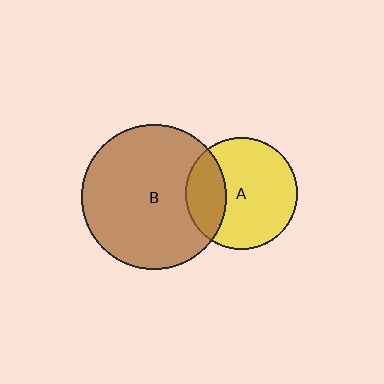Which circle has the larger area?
Circle B (brown).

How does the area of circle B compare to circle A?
Approximately 1.7 times.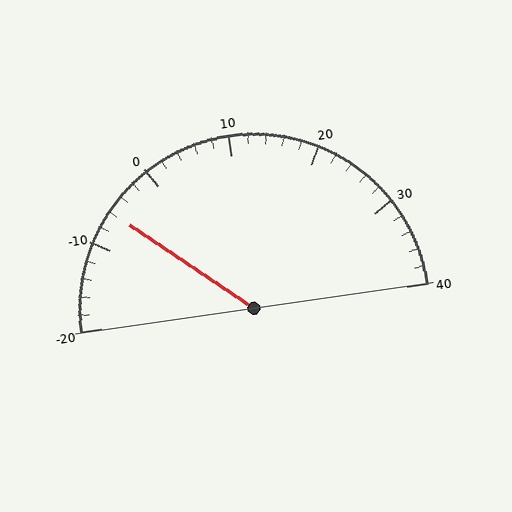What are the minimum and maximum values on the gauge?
The gauge ranges from -20 to 40.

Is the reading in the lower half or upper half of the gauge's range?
The reading is in the lower half of the range (-20 to 40).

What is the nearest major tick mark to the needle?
The nearest major tick mark is -10.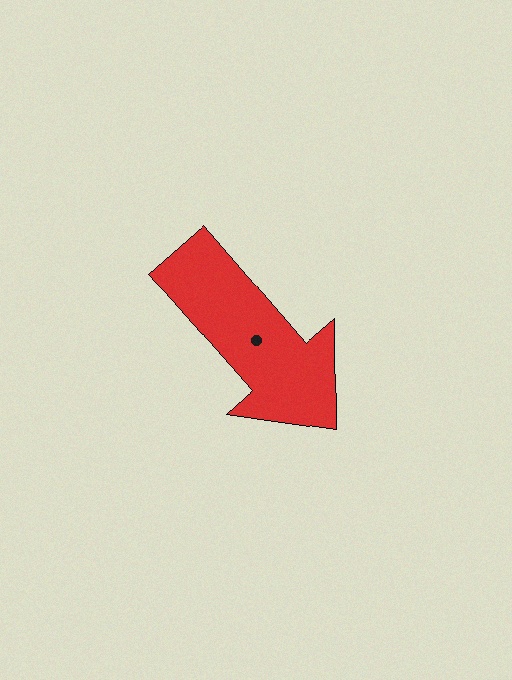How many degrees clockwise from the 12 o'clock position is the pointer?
Approximately 139 degrees.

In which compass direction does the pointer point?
Southeast.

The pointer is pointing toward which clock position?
Roughly 5 o'clock.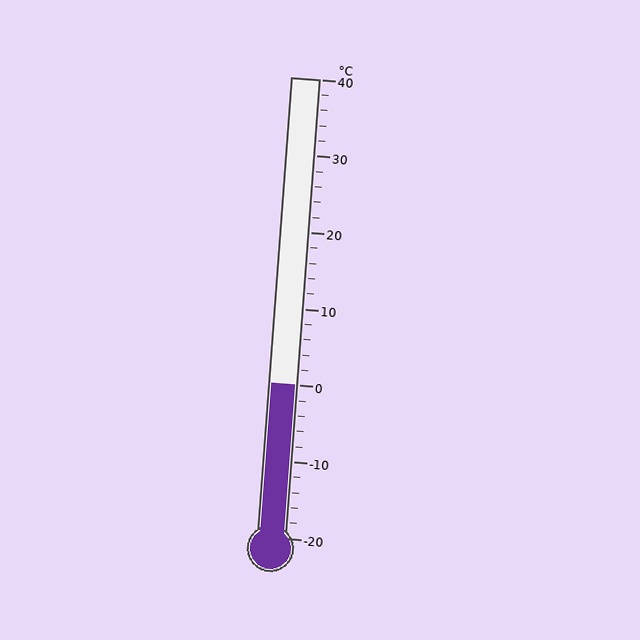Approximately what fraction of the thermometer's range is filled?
The thermometer is filled to approximately 35% of its range.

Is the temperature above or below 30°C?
The temperature is below 30°C.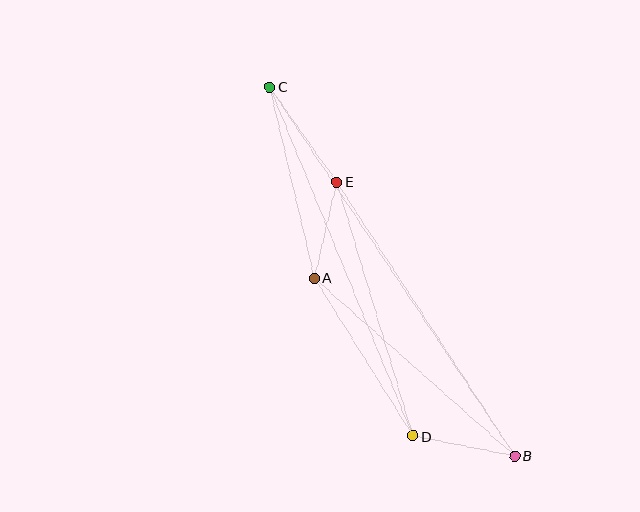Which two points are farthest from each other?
Points B and C are farthest from each other.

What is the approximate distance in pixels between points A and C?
The distance between A and C is approximately 196 pixels.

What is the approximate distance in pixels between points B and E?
The distance between B and E is approximately 327 pixels.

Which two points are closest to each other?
Points A and E are closest to each other.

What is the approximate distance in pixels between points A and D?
The distance between A and D is approximately 186 pixels.